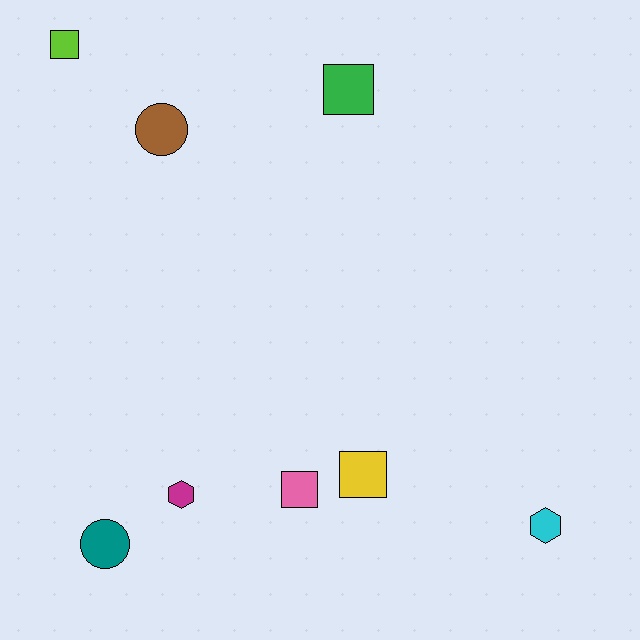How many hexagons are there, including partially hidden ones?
There are 2 hexagons.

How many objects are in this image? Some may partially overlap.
There are 8 objects.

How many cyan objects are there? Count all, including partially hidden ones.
There is 1 cyan object.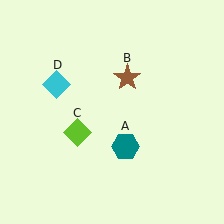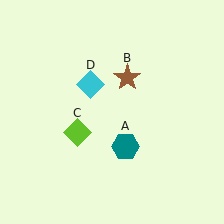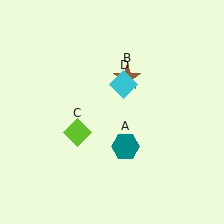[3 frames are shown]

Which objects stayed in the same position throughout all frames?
Teal hexagon (object A) and brown star (object B) and lime diamond (object C) remained stationary.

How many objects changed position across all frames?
1 object changed position: cyan diamond (object D).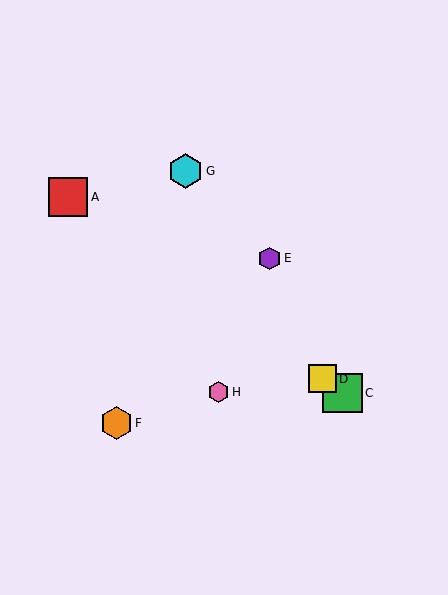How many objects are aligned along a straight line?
4 objects (A, B, C, D) are aligned along a straight line.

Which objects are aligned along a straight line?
Objects A, B, C, D are aligned along a straight line.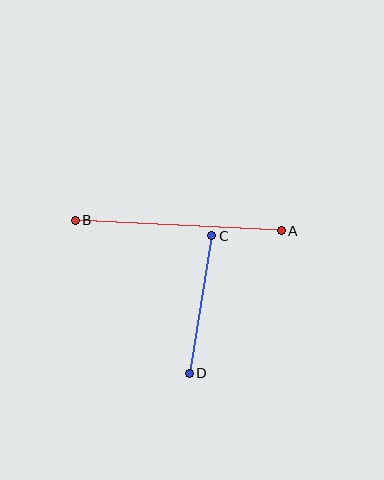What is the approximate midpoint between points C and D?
The midpoint is at approximately (200, 304) pixels.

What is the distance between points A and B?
The distance is approximately 206 pixels.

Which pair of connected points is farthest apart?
Points A and B are farthest apart.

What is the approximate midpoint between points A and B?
The midpoint is at approximately (178, 226) pixels.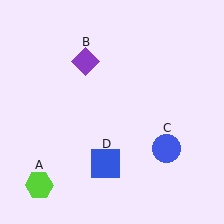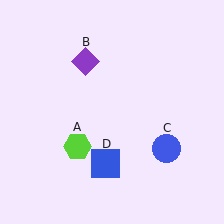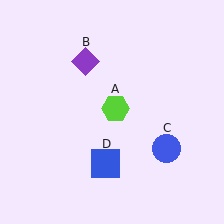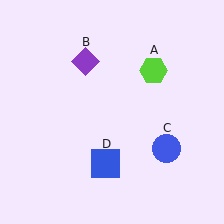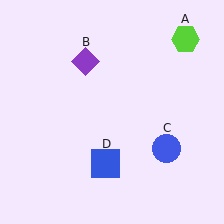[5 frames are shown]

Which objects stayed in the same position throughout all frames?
Purple diamond (object B) and blue circle (object C) and blue square (object D) remained stationary.